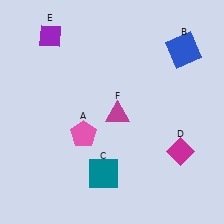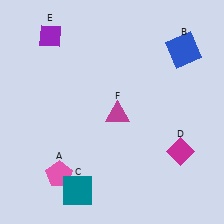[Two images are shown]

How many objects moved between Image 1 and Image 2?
2 objects moved between the two images.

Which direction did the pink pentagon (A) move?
The pink pentagon (A) moved down.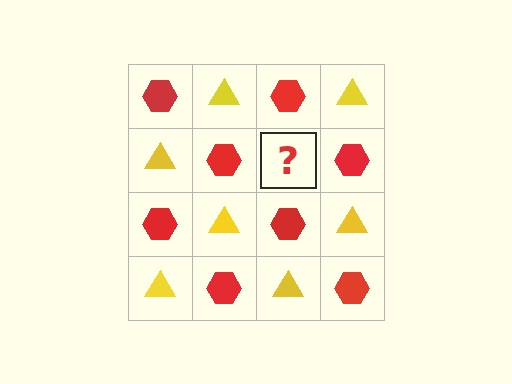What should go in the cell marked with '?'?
The missing cell should contain a yellow triangle.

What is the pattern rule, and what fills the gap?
The rule is that it alternates red hexagon and yellow triangle in a checkerboard pattern. The gap should be filled with a yellow triangle.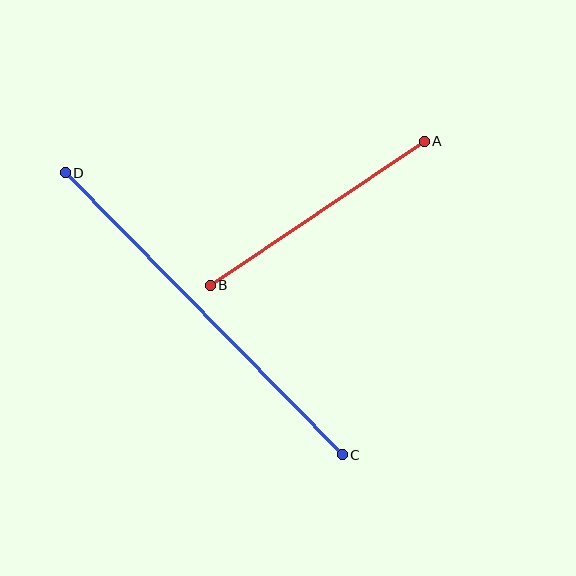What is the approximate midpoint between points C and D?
The midpoint is at approximately (204, 314) pixels.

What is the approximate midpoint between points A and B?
The midpoint is at approximately (317, 213) pixels.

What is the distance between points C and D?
The distance is approximately 395 pixels.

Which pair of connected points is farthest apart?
Points C and D are farthest apart.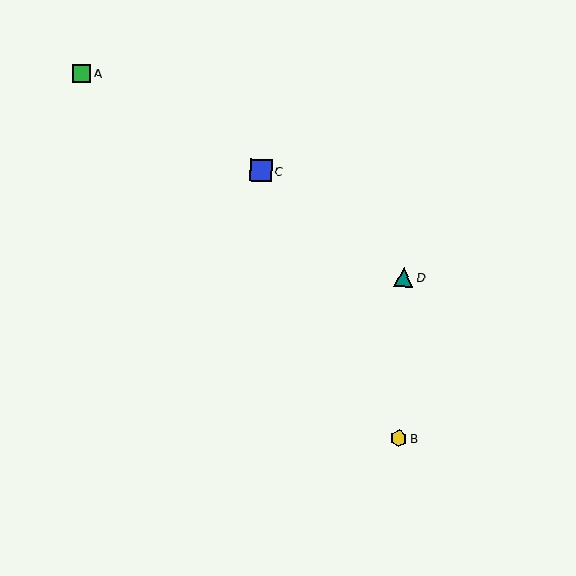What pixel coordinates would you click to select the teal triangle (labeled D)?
Click at (404, 278) to select the teal triangle D.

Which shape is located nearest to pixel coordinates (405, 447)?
The yellow hexagon (labeled B) at (399, 438) is nearest to that location.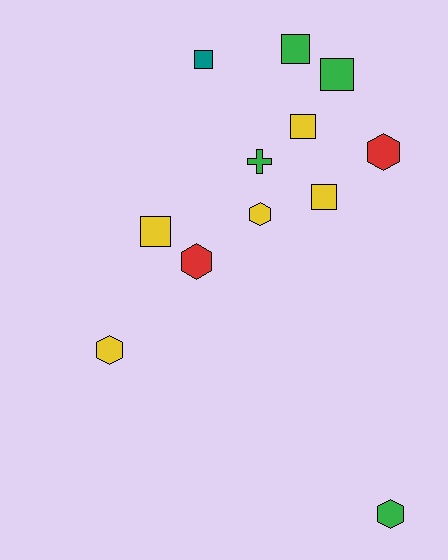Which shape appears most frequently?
Square, with 6 objects.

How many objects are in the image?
There are 12 objects.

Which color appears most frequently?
Yellow, with 5 objects.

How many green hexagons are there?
There is 1 green hexagon.